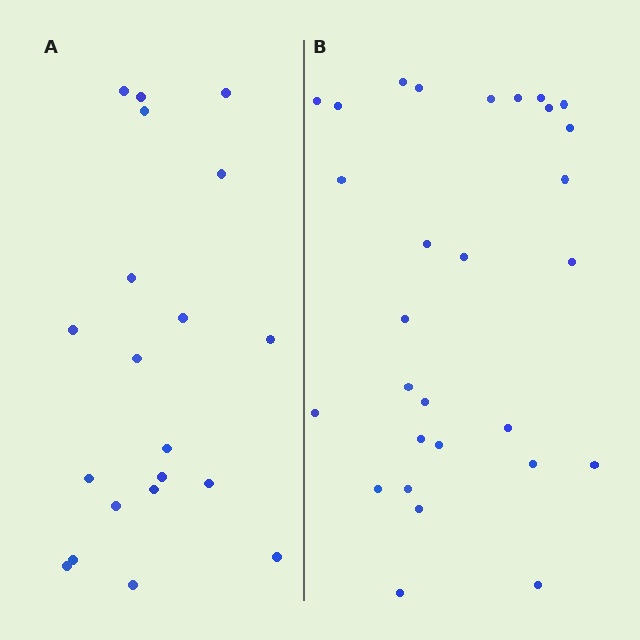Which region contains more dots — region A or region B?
Region B (the right region) has more dots.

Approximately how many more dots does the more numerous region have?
Region B has roughly 8 or so more dots than region A.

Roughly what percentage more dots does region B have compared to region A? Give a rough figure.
About 45% more.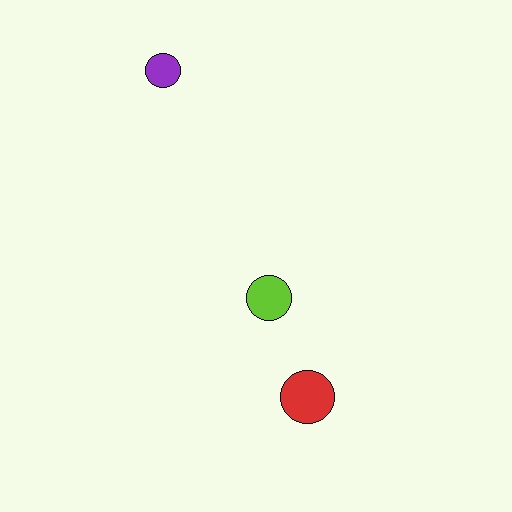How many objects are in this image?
There are 3 objects.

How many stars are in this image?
There are no stars.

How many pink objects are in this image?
There are no pink objects.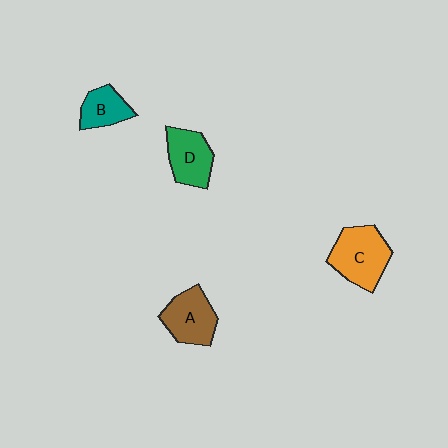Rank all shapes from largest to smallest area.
From largest to smallest: C (orange), A (brown), D (green), B (teal).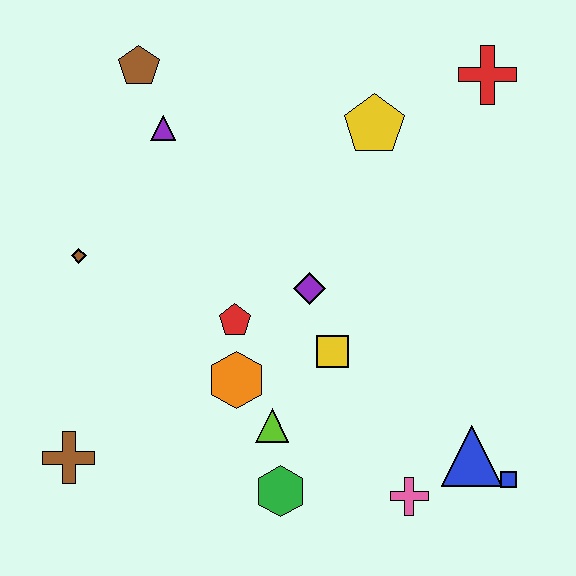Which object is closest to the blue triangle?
The blue square is closest to the blue triangle.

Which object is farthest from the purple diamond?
The brown cross is farthest from the purple diamond.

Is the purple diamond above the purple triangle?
No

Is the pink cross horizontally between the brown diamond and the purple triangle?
No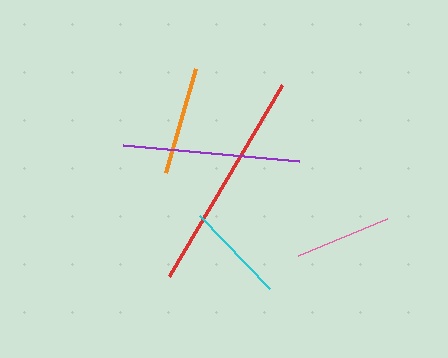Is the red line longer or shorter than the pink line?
The red line is longer than the pink line.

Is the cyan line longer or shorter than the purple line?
The purple line is longer than the cyan line.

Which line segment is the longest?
The red line is the longest at approximately 222 pixels.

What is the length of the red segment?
The red segment is approximately 222 pixels long.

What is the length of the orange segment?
The orange segment is approximately 108 pixels long.